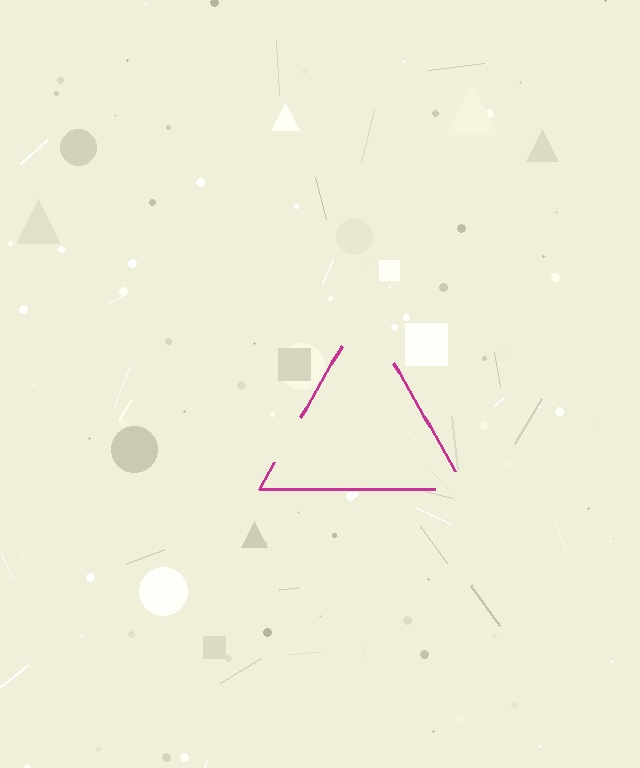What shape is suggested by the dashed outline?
The dashed outline suggests a triangle.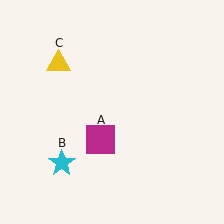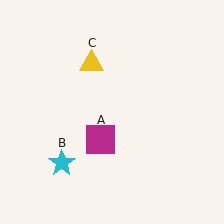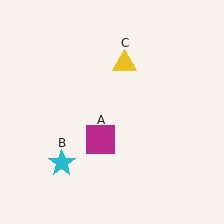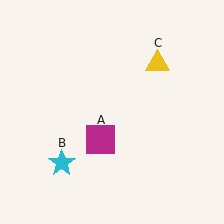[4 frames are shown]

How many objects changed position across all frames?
1 object changed position: yellow triangle (object C).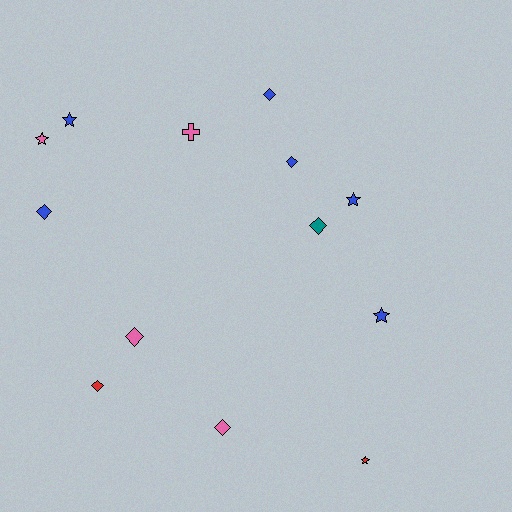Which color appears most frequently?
Blue, with 6 objects.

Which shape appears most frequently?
Diamond, with 7 objects.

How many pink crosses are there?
There is 1 pink cross.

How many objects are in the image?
There are 13 objects.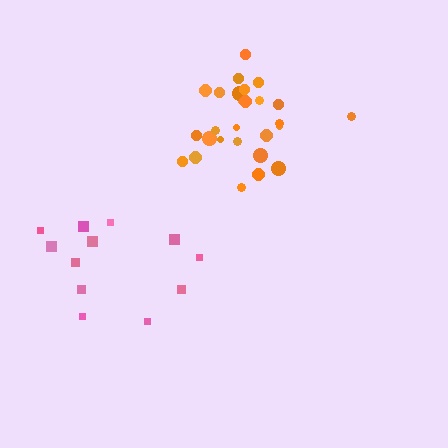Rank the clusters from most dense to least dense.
orange, pink.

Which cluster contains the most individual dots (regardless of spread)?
Orange (27).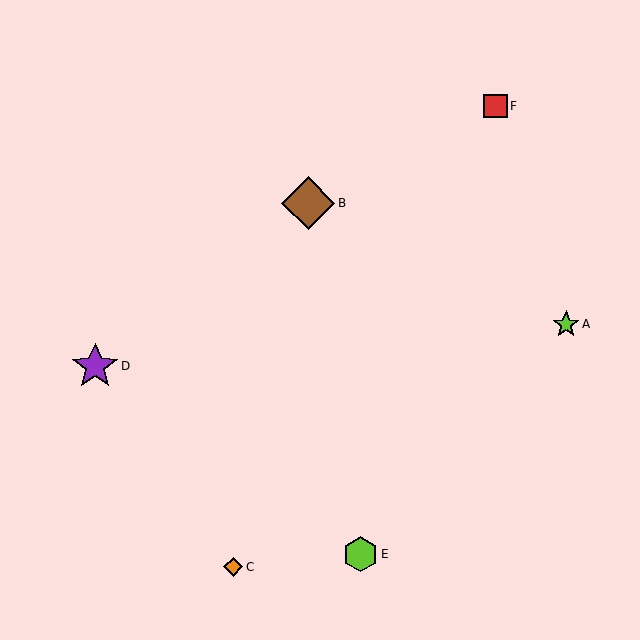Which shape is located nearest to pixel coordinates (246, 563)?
The orange diamond (labeled C) at (233, 567) is nearest to that location.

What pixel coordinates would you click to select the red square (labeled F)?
Click at (495, 106) to select the red square F.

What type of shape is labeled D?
Shape D is a purple star.